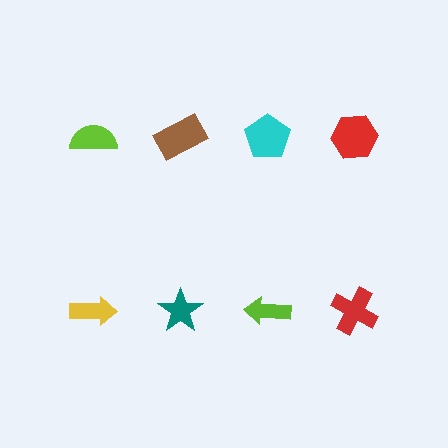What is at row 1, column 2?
A brown rectangle.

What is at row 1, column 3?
A cyan pentagon.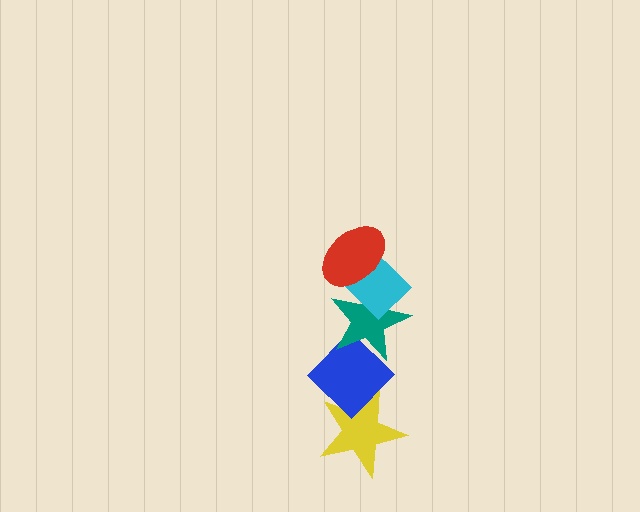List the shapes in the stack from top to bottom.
From top to bottom: the red ellipse, the cyan rectangle, the teal star, the blue diamond, the yellow star.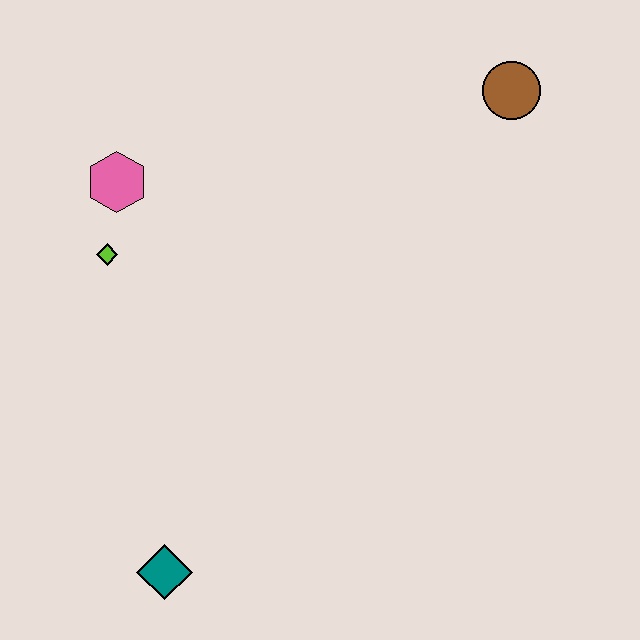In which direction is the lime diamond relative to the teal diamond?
The lime diamond is above the teal diamond.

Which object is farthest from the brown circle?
The teal diamond is farthest from the brown circle.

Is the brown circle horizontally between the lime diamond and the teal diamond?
No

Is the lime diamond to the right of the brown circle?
No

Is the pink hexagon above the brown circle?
No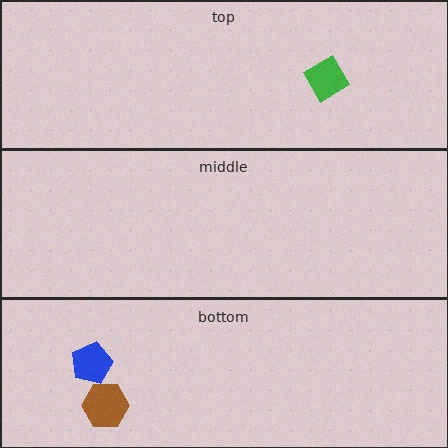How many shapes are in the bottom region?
2.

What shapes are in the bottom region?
The blue pentagon, the brown hexagon.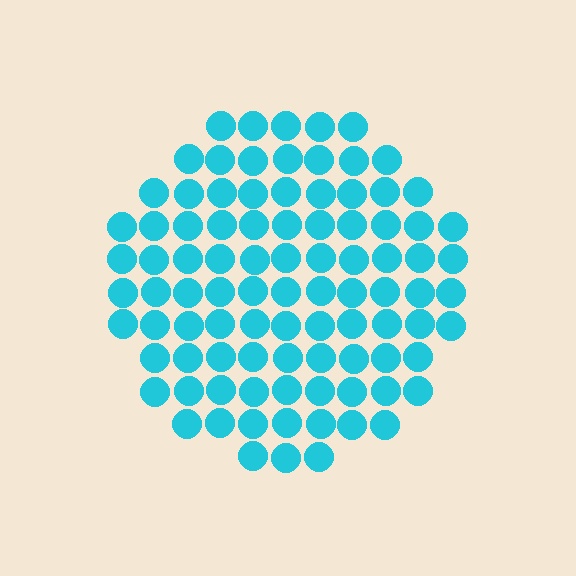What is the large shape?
The large shape is a circle.